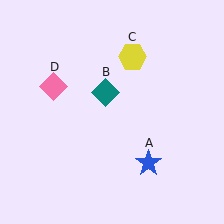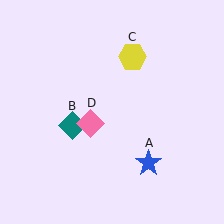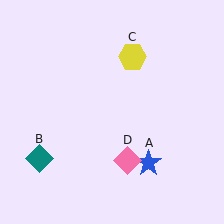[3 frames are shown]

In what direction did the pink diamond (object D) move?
The pink diamond (object D) moved down and to the right.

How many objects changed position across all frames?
2 objects changed position: teal diamond (object B), pink diamond (object D).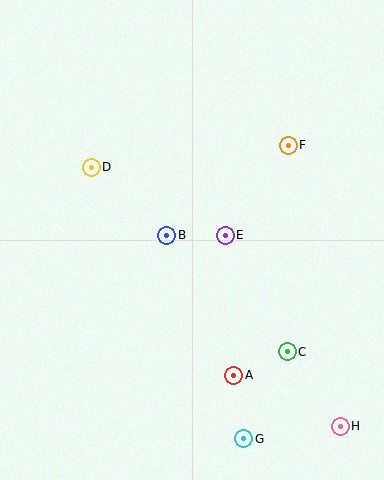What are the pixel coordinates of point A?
Point A is at (234, 375).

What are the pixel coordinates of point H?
Point H is at (340, 426).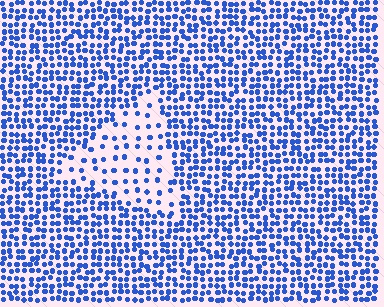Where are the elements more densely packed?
The elements are more densely packed outside the triangle boundary.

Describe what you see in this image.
The image contains small blue elements arranged at two different densities. A triangle-shaped region is visible where the elements are less densely packed than the surrounding area.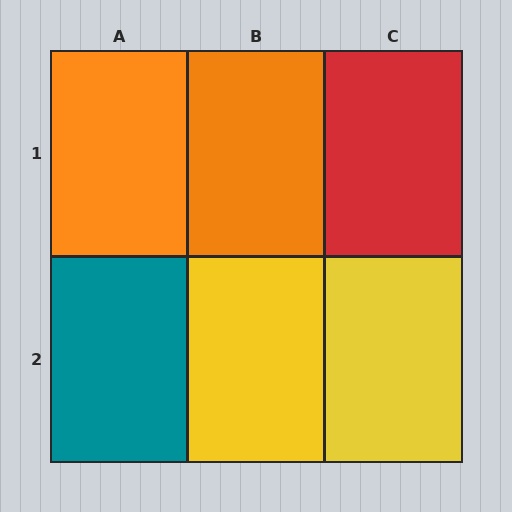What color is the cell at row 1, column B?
Orange.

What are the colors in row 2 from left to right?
Teal, yellow, yellow.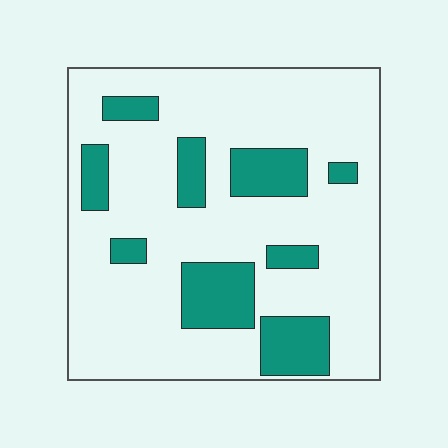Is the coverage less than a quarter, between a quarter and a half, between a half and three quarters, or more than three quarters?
Less than a quarter.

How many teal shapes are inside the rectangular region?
9.